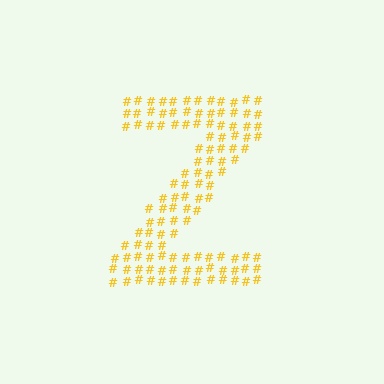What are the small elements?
The small elements are hash symbols.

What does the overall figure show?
The overall figure shows the letter Z.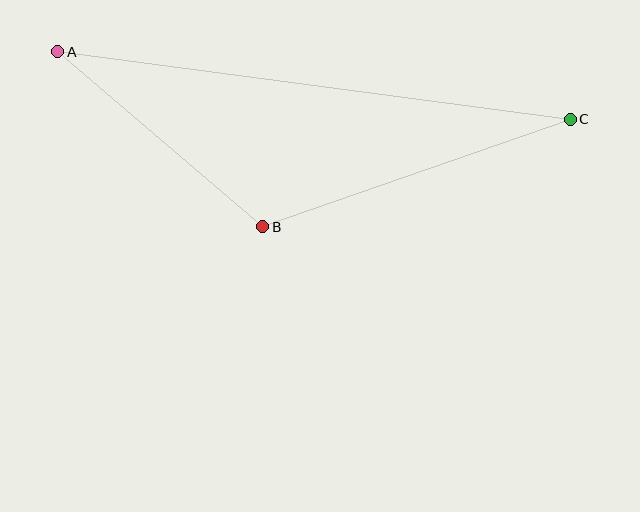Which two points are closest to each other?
Points A and B are closest to each other.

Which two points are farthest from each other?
Points A and C are farthest from each other.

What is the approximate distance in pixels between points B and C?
The distance between B and C is approximately 326 pixels.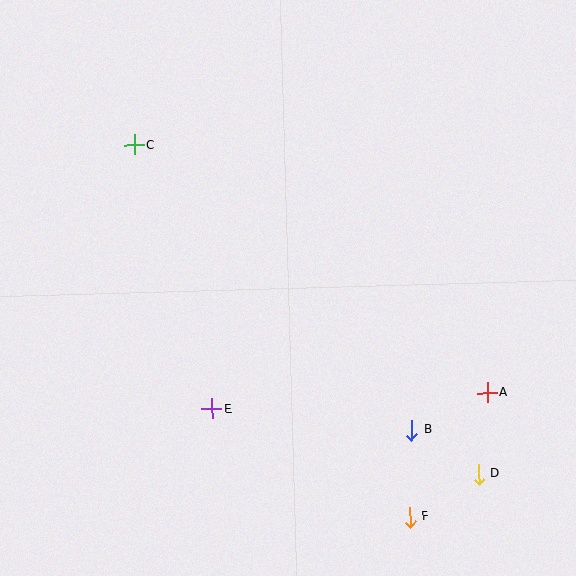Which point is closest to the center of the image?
Point E at (212, 409) is closest to the center.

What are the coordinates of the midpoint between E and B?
The midpoint between E and B is at (312, 419).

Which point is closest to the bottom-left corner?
Point E is closest to the bottom-left corner.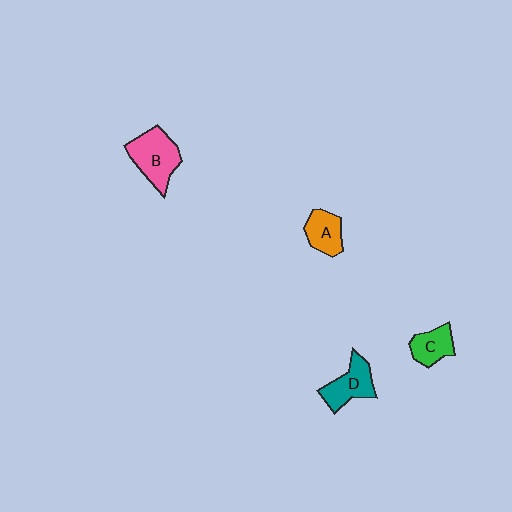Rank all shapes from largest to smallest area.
From largest to smallest: B (pink), D (teal), A (orange), C (green).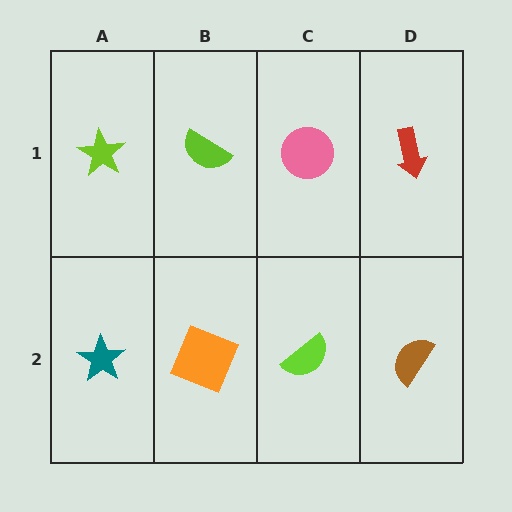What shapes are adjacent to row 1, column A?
A teal star (row 2, column A), a lime semicircle (row 1, column B).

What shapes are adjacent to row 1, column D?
A brown semicircle (row 2, column D), a pink circle (row 1, column C).